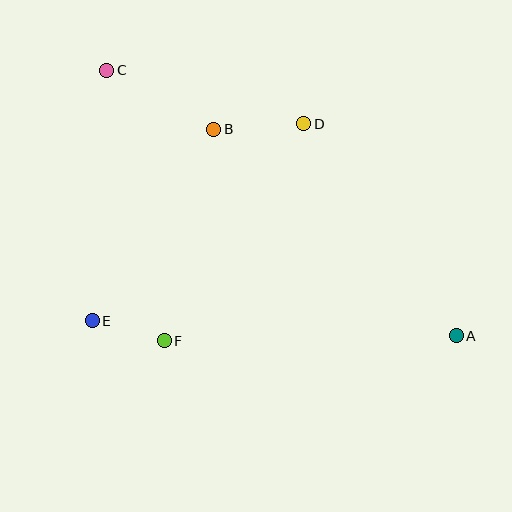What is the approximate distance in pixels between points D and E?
The distance between D and E is approximately 289 pixels.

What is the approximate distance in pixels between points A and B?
The distance between A and B is approximately 318 pixels.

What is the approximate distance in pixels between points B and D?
The distance between B and D is approximately 90 pixels.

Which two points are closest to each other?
Points E and F are closest to each other.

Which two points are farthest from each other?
Points A and C are farthest from each other.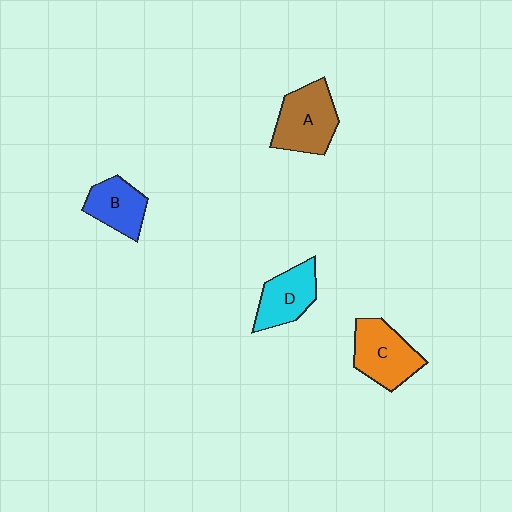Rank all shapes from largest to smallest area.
From largest to smallest: A (brown), C (orange), D (cyan), B (blue).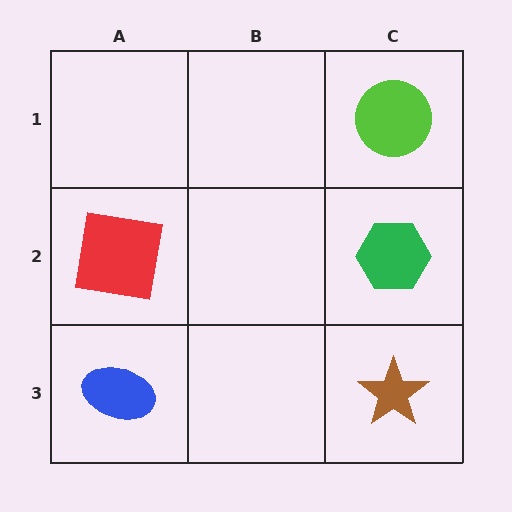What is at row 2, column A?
A red square.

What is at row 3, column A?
A blue ellipse.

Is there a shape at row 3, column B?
No, that cell is empty.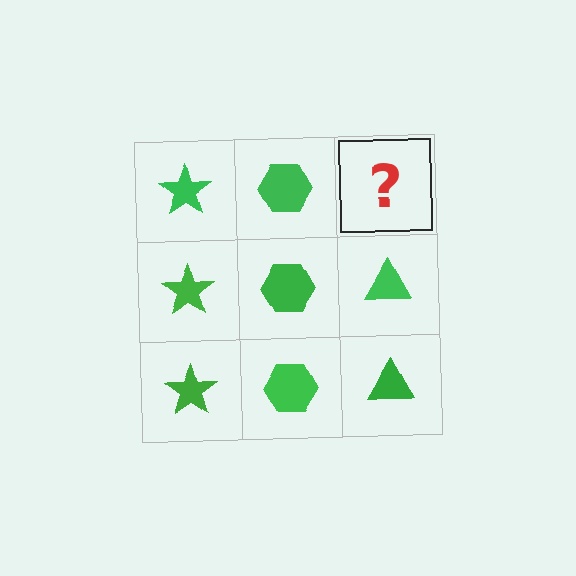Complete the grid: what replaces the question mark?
The question mark should be replaced with a green triangle.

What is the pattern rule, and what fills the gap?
The rule is that each column has a consistent shape. The gap should be filled with a green triangle.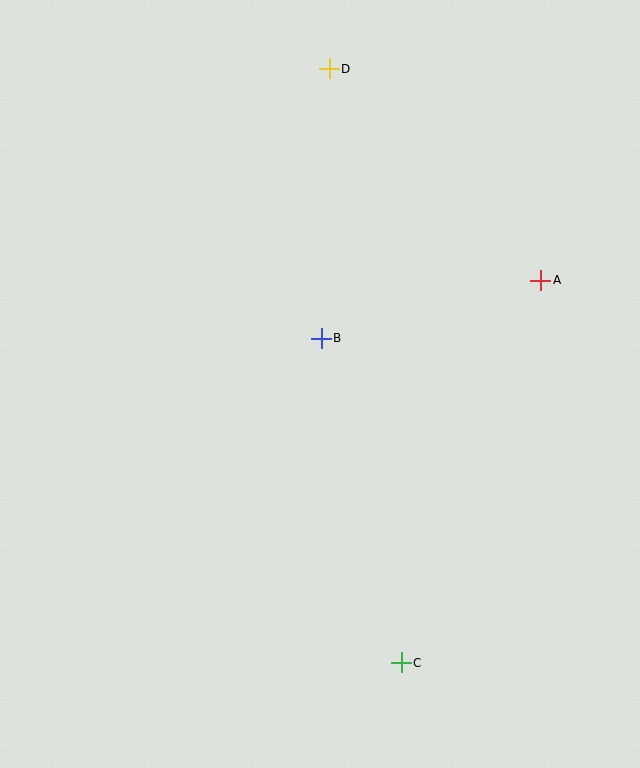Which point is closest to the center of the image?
Point B at (321, 338) is closest to the center.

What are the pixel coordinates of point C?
Point C is at (401, 663).